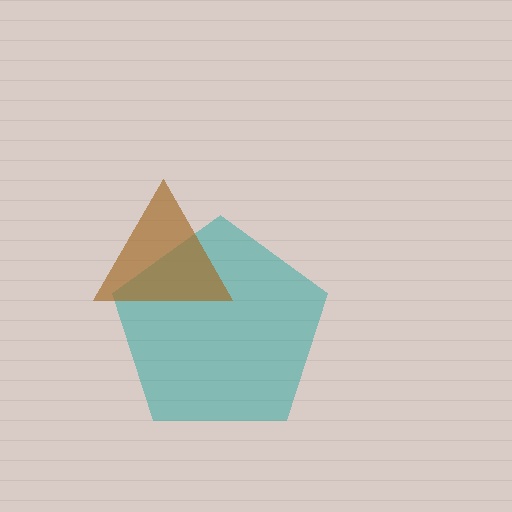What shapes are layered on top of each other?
The layered shapes are: a teal pentagon, a brown triangle.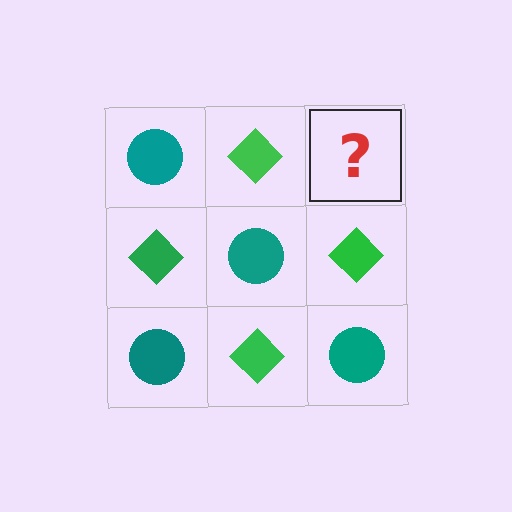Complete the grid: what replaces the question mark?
The question mark should be replaced with a teal circle.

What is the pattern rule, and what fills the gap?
The rule is that it alternates teal circle and green diamond in a checkerboard pattern. The gap should be filled with a teal circle.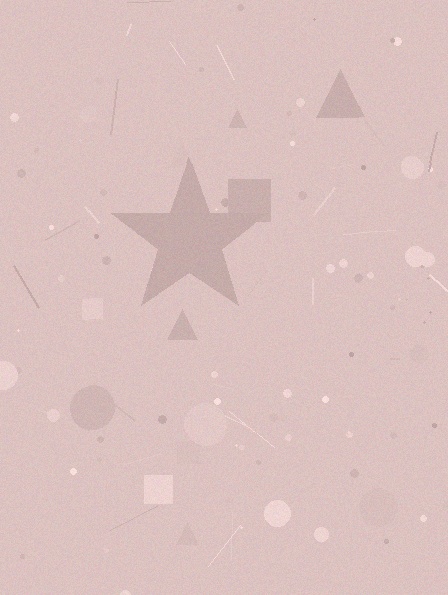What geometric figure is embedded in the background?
A star is embedded in the background.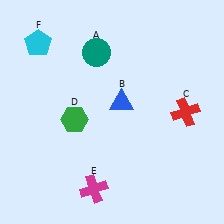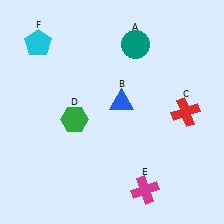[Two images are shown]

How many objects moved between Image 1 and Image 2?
2 objects moved between the two images.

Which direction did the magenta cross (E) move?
The magenta cross (E) moved right.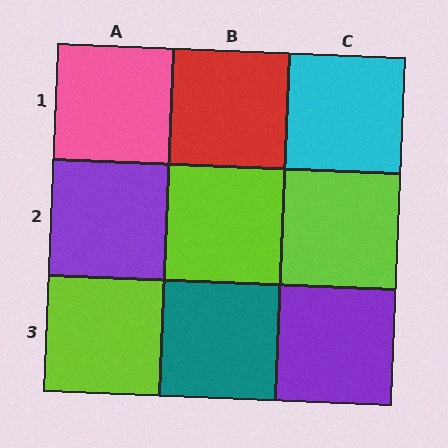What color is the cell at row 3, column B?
Teal.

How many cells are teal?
1 cell is teal.